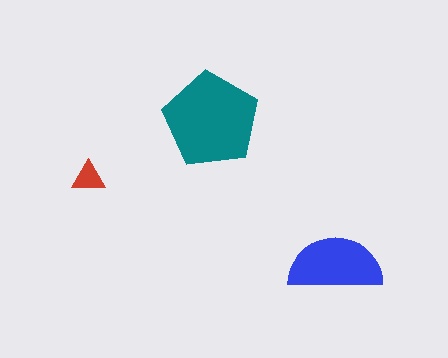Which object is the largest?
The teal pentagon.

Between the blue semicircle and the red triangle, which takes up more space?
The blue semicircle.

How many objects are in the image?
There are 3 objects in the image.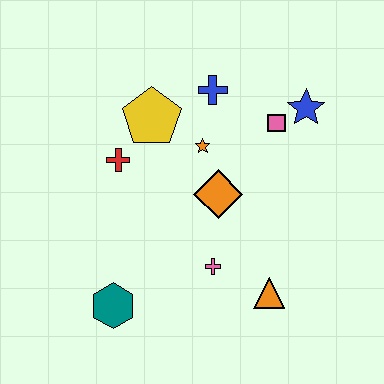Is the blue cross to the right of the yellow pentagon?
Yes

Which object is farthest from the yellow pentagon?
The orange triangle is farthest from the yellow pentagon.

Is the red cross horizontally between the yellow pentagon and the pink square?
No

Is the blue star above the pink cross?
Yes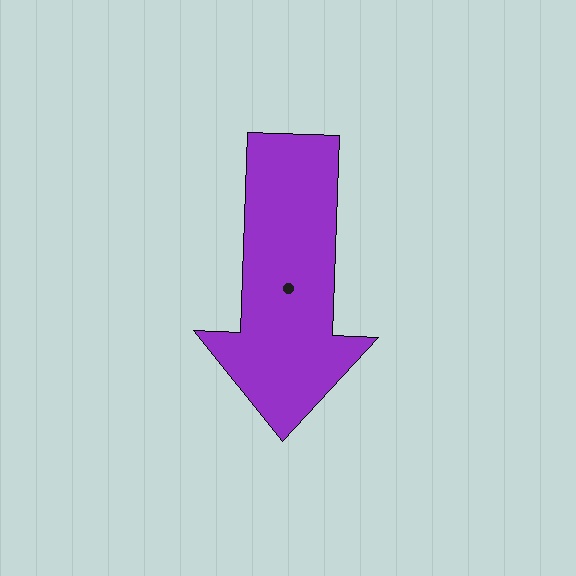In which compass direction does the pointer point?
South.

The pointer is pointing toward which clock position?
Roughly 6 o'clock.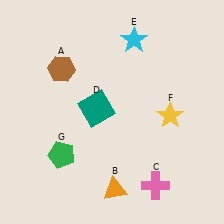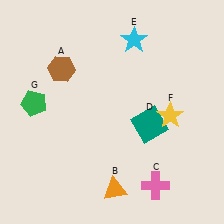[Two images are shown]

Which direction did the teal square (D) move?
The teal square (D) moved right.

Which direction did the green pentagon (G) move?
The green pentagon (G) moved up.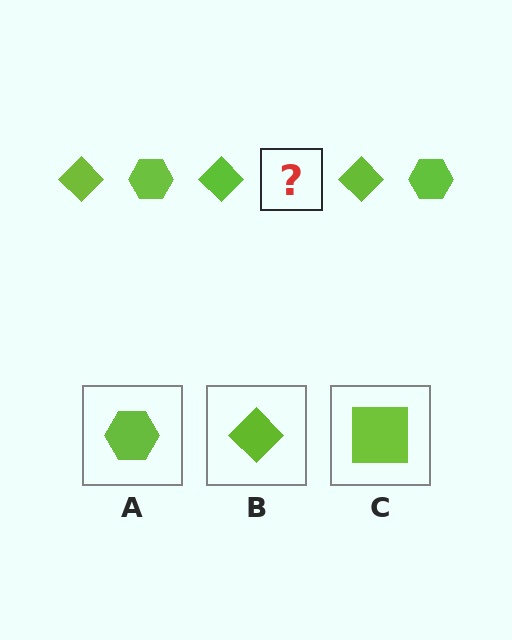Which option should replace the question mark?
Option A.